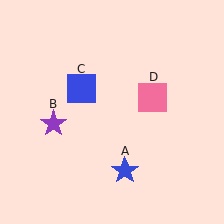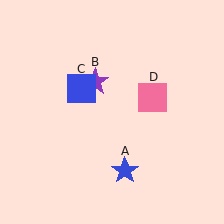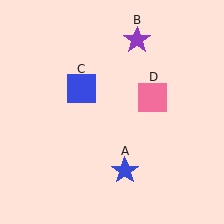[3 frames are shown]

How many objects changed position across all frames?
1 object changed position: purple star (object B).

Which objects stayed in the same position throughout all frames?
Blue star (object A) and blue square (object C) and pink square (object D) remained stationary.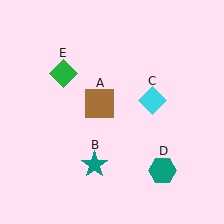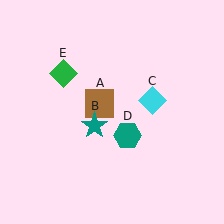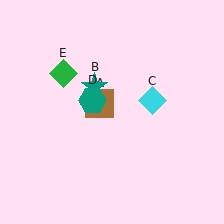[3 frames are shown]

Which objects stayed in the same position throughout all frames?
Brown square (object A) and cyan diamond (object C) and green diamond (object E) remained stationary.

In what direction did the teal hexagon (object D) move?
The teal hexagon (object D) moved up and to the left.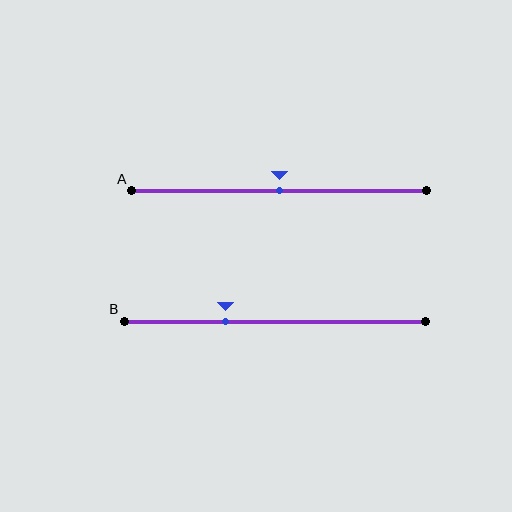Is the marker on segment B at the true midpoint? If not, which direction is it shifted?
No, the marker on segment B is shifted to the left by about 16% of the segment length.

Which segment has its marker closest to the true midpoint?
Segment A has its marker closest to the true midpoint.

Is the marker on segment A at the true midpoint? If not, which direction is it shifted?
Yes, the marker on segment A is at the true midpoint.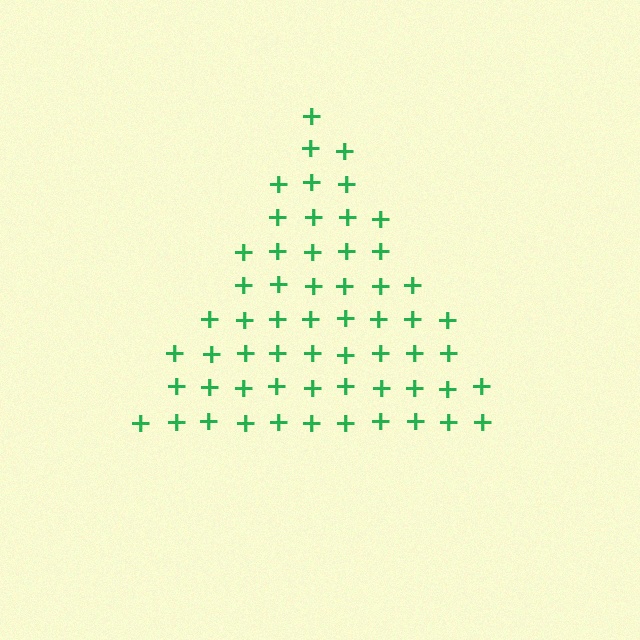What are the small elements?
The small elements are plus signs.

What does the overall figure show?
The overall figure shows a triangle.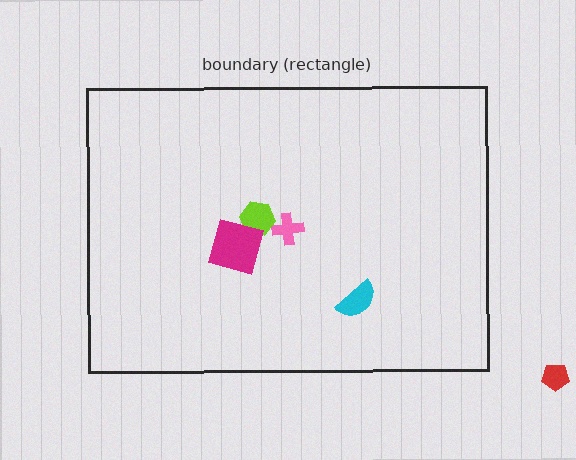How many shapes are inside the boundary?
4 inside, 1 outside.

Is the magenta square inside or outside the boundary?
Inside.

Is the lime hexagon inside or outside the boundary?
Inside.